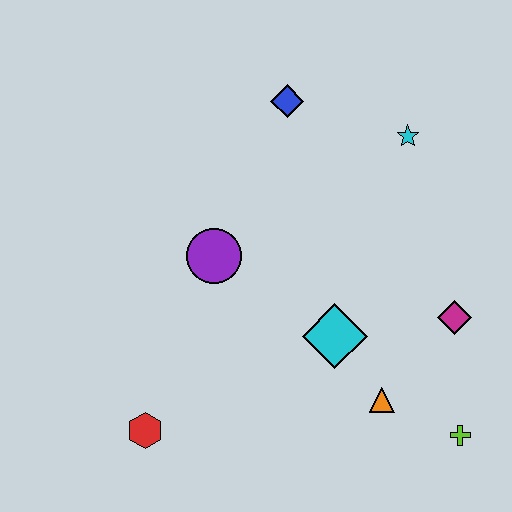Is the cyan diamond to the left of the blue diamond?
No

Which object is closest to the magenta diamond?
The orange triangle is closest to the magenta diamond.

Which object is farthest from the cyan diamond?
The blue diamond is farthest from the cyan diamond.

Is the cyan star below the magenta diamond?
No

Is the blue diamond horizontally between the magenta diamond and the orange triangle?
No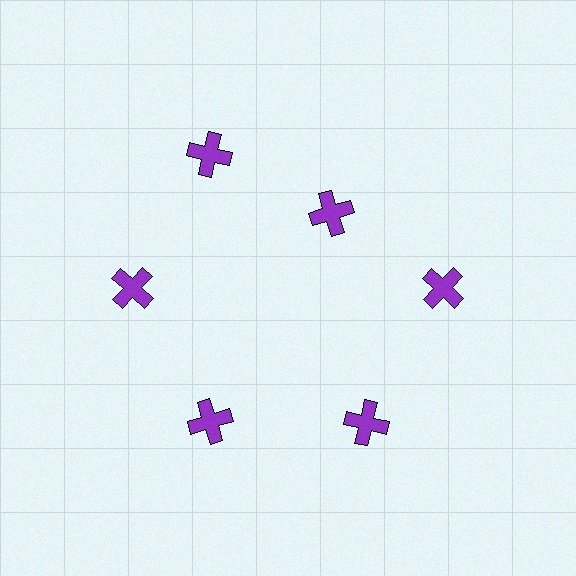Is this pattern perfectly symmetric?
No. The 6 purple crosses are arranged in a ring, but one element near the 1 o'clock position is pulled inward toward the center, breaking the 6-fold rotational symmetry.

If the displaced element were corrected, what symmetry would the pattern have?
It would have 6-fold rotational symmetry — the pattern would map onto itself every 60 degrees.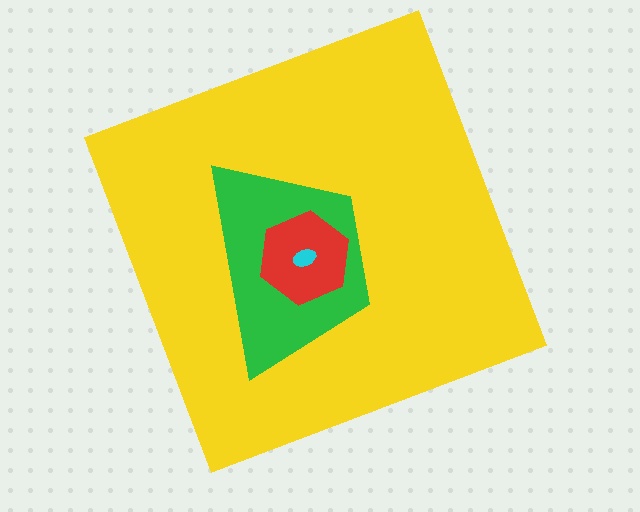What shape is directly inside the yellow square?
The green trapezoid.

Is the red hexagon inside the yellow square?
Yes.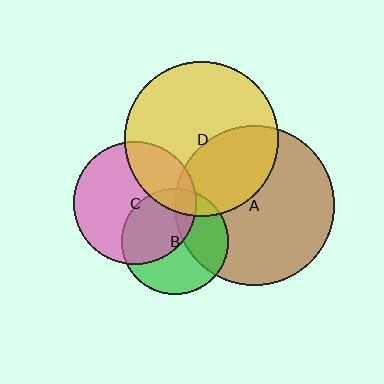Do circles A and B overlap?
Yes.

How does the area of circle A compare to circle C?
Approximately 1.7 times.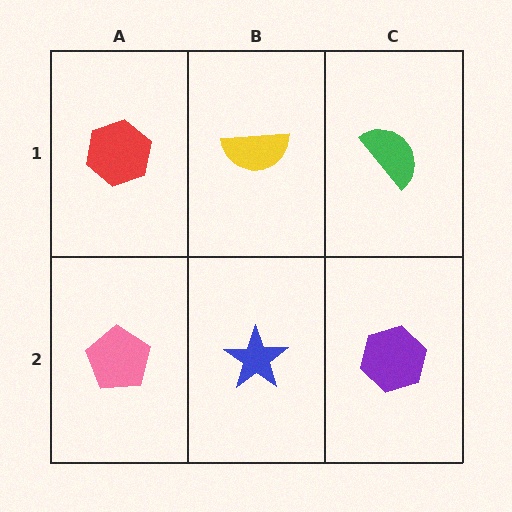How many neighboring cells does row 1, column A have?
2.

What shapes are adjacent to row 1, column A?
A pink pentagon (row 2, column A), a yellow semicircle (row 1, column B).